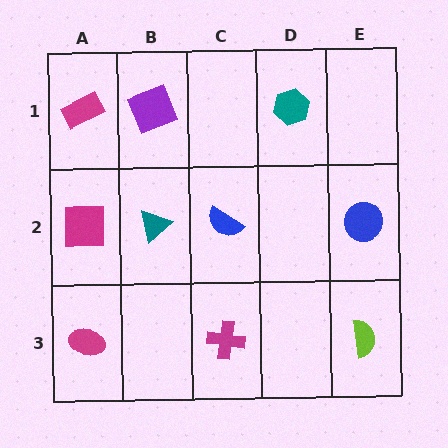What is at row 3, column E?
A lime semicircle.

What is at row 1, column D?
A teal hexagon.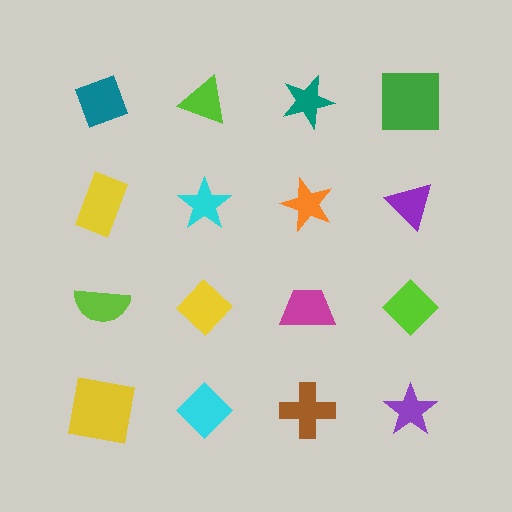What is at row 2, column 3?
An orange star.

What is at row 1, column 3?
A teal star.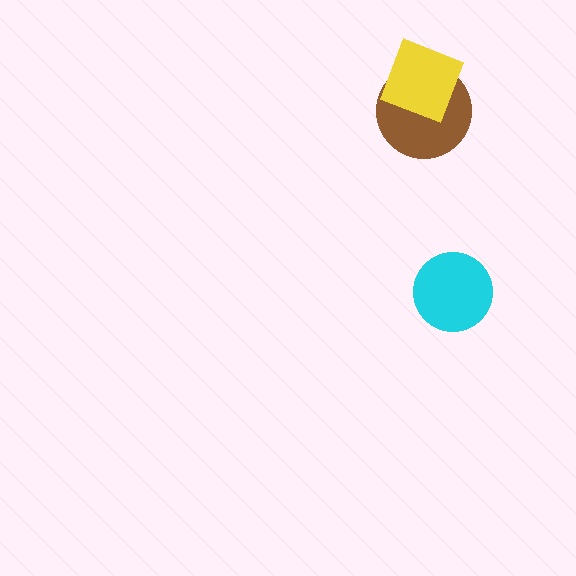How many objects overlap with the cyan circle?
0 objects overlap with the cyan circle.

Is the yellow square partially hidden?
No, no other shape covers it.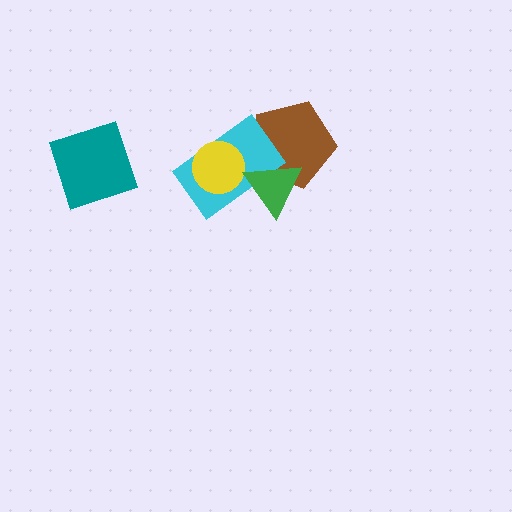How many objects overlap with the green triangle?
2 objects overlap with the green triangle.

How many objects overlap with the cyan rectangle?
3 objects overlap with the cyan rectangle.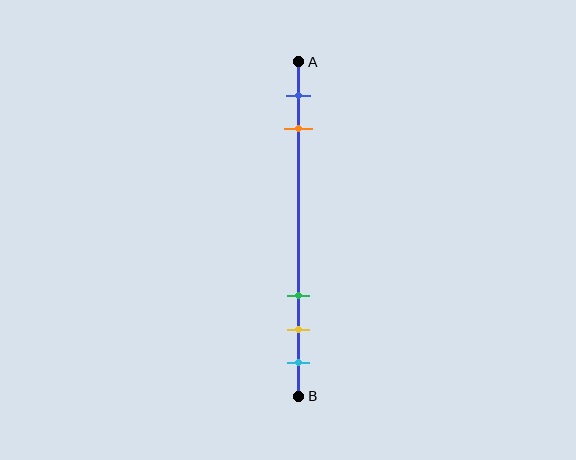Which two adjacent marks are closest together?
The yellow and cyan marks are the closest adjacent pair.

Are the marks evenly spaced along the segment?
No, the marks are not evenly spaced.